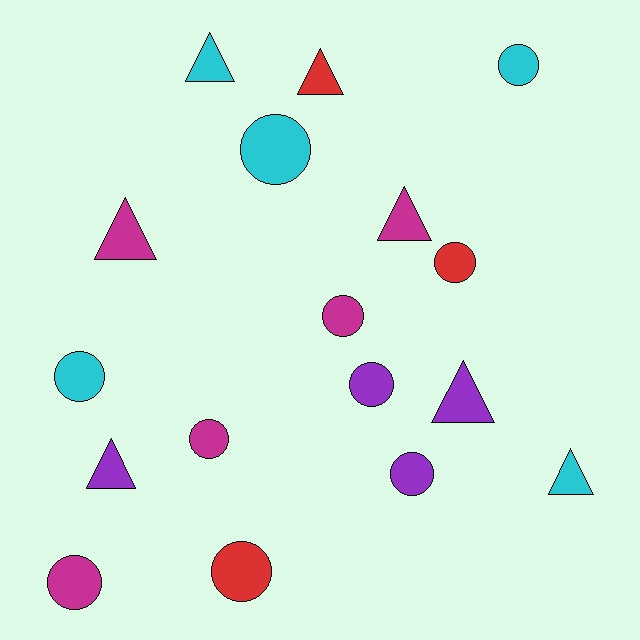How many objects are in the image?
There are 17 objects.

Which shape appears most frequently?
Circle, with 10 objects.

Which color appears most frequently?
Cyan, with 5 objects.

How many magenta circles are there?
There are 3 magenta circles.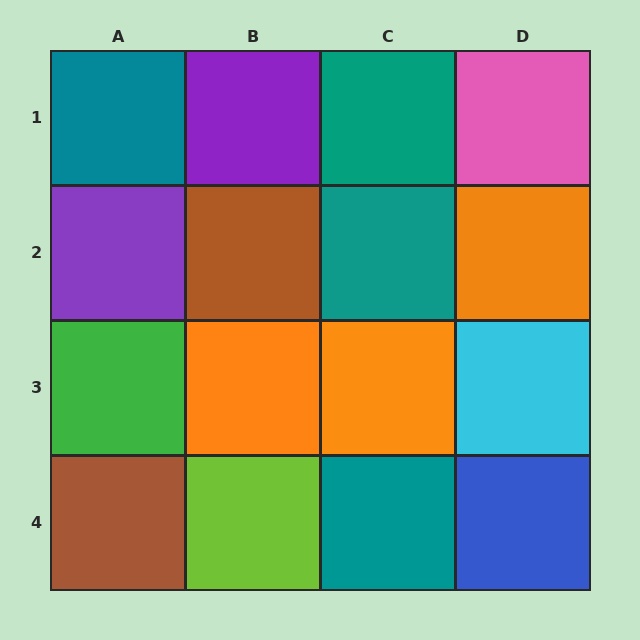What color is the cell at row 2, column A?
Purple.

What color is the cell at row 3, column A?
Green.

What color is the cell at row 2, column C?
Teal.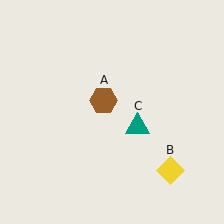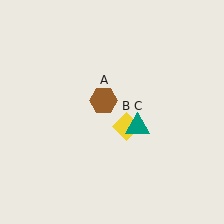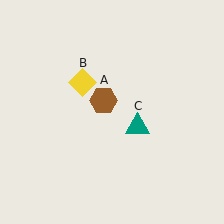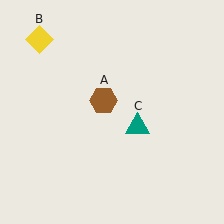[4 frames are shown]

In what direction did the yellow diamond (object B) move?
The yellow diamond (object B) moved up and to the left.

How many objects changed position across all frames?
1 object changed position: yellow diamond (object B).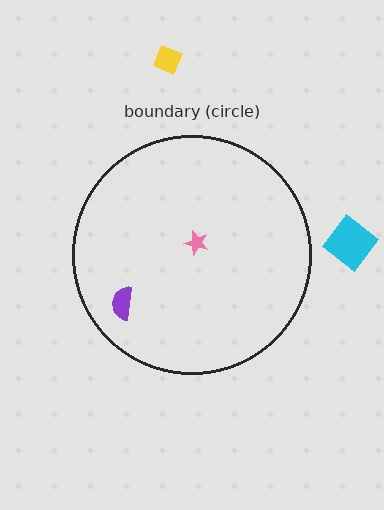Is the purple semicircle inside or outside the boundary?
Inside.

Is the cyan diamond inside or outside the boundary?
Outside.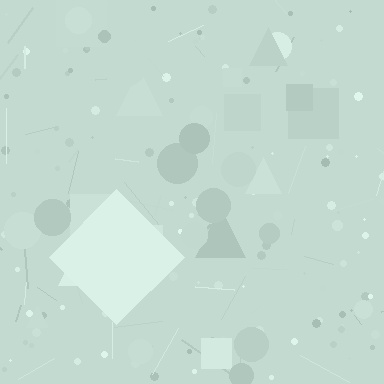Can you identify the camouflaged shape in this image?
The camouflaged shape is a diamond.